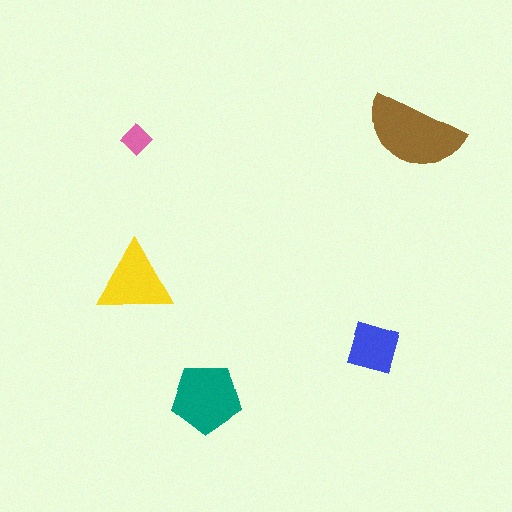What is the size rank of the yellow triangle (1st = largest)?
3rd.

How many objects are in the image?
There are 5 objects in the image.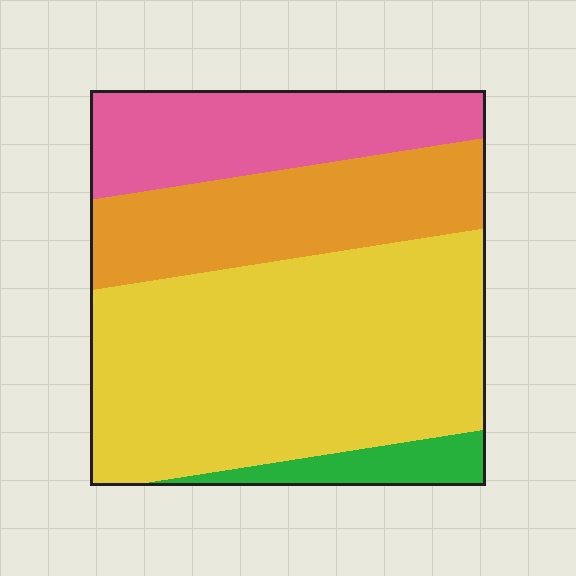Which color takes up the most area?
Yellow, at roughly 50%.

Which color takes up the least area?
Green, at roughly 5%.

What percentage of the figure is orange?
Orange covers around 25% of the figure.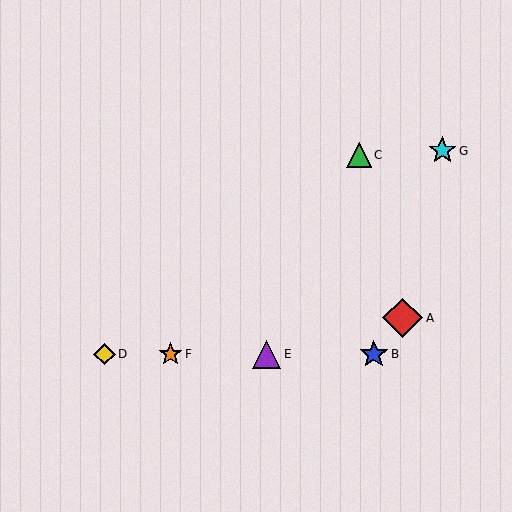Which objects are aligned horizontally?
Objects B, D, E, F are aligned horizontally.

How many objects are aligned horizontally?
4 objects (B, D, E, F) are aligned horizontally.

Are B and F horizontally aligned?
Yes, both are at y≈354.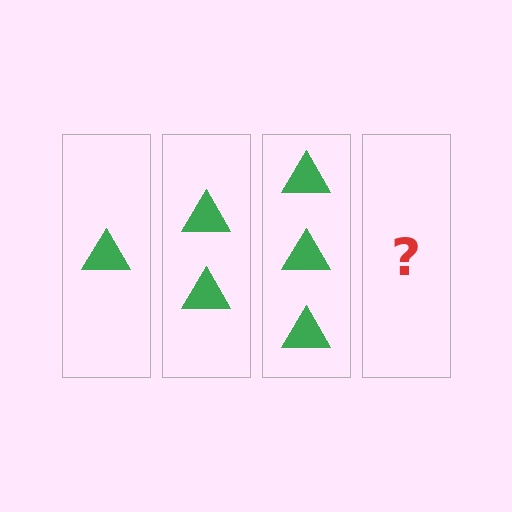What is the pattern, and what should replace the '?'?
The pattern is that each step adds one more triangle. The '?' should be 4 triangles.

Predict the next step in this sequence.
The next step is 4 triangles.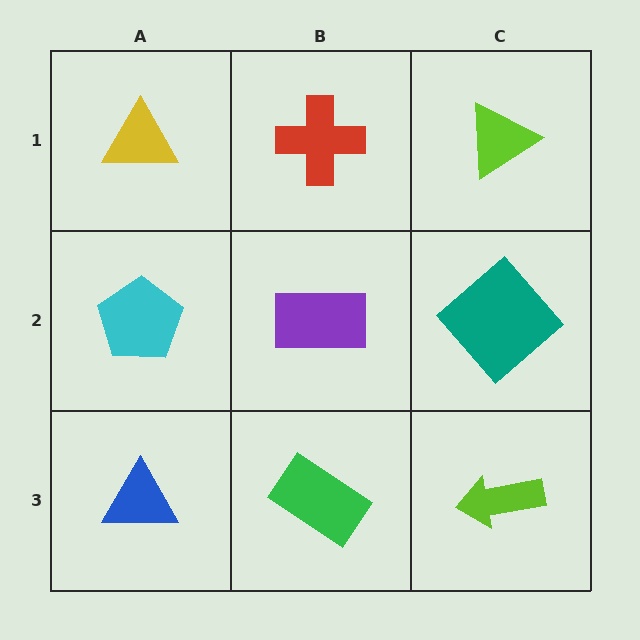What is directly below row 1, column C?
A teal diamond.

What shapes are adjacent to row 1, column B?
A purple rectangle (row 2, column B), a yellow triangle (row 1, column A), a lime triangle (row 1, column C).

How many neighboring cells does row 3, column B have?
3.